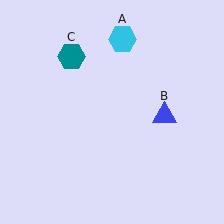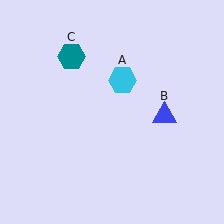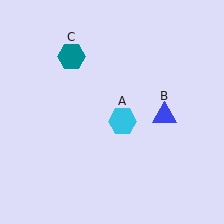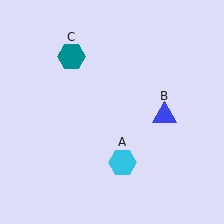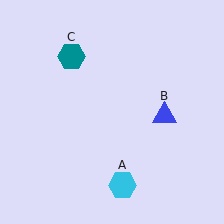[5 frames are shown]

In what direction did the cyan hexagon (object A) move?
The cyan hexagon (object A) moved down.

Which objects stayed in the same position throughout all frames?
Blue triangle (object B) and teal hexagon (object C) remained stationary.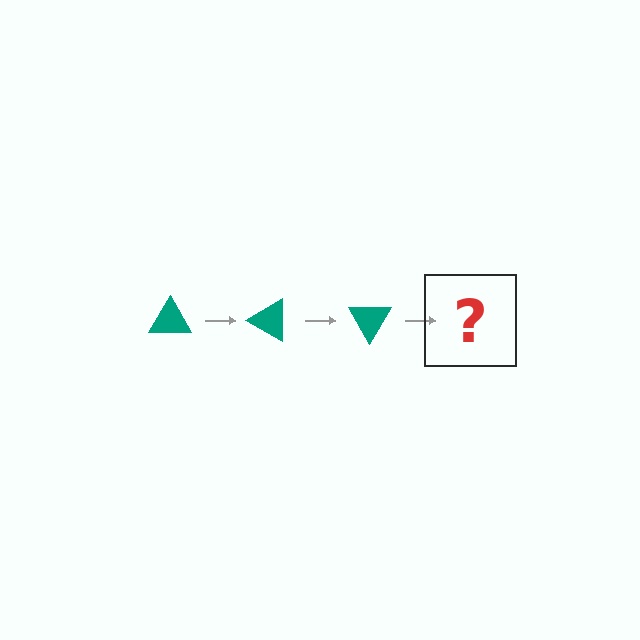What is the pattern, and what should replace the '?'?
The pattern is that the triangle rotates 30 degrees each step. The '?' should be a teal triangle rotated 90 degrees.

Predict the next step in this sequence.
The next step is a teal triangle rotated 90 degrees.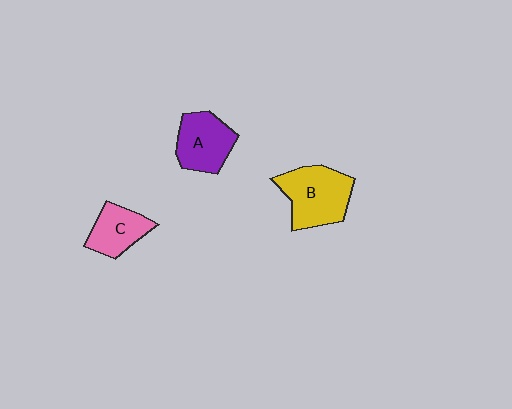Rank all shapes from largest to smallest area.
From largest to smallest: B (yellow), A (purple), C (pink).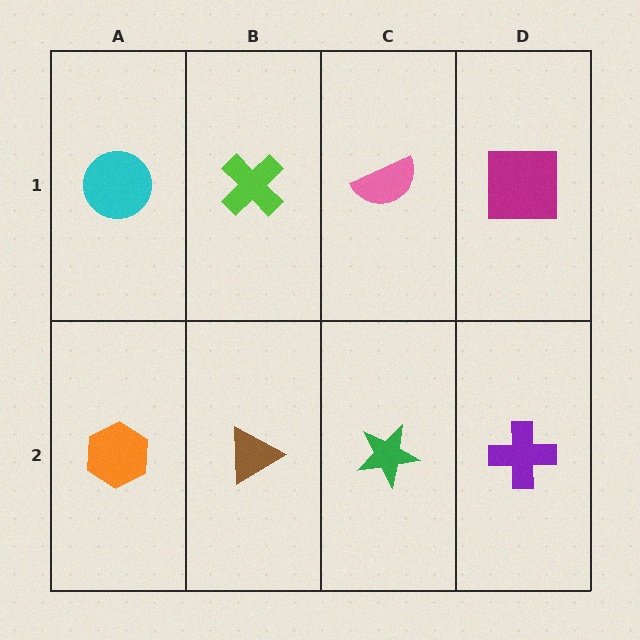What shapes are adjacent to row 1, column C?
A green star (row 2, column C), a lime cross (row 1, column B), a magenta square (row 1, column D).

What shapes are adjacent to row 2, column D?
A magenta square (row 1, column D), a green star (row 2, column C).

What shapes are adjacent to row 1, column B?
A brown triangle (row 2, column B), a cyan circle (row 1, column A), a pink semicircle (row 1, column C).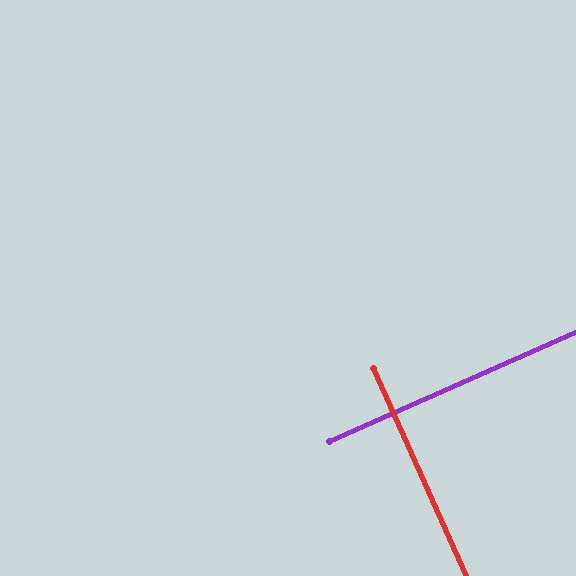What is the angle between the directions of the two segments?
Approximately 90 degrees.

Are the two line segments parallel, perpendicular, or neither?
Perpendicular — they meet at approximately 90°.